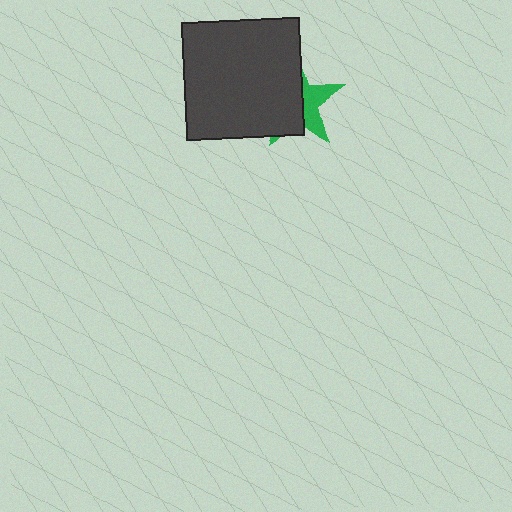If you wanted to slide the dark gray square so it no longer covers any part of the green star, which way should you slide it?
Slide it left — that is the most direct way to separate the two shapes.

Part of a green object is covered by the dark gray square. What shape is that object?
It is a star.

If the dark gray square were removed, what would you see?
You would see the complete green star.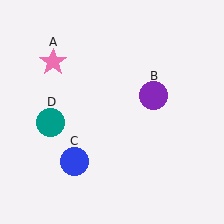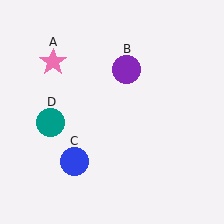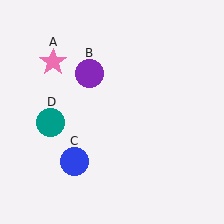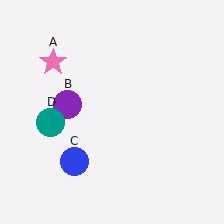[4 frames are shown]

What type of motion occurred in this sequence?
The purple circle (object B) rotated counterclockwise around the center of the scene.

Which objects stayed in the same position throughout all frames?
Pink star (object A) and blue circle (object C) and teal circle (object D) remained stationary.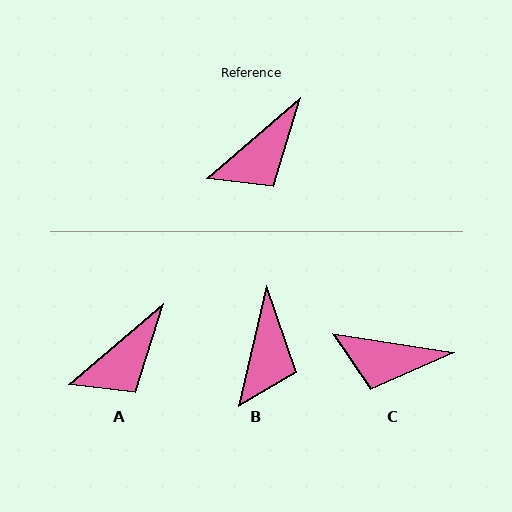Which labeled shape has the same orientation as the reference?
A.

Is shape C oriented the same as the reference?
No, it is off by about 49 degrees.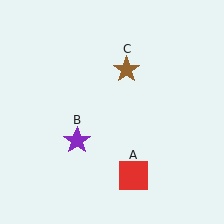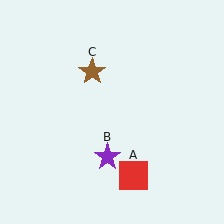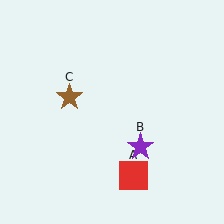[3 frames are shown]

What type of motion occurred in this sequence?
The purple star (object B), brown star (object C) rotated counterclockwise around the center of the scene.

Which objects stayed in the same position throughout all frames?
Red square (object A) remained stationary.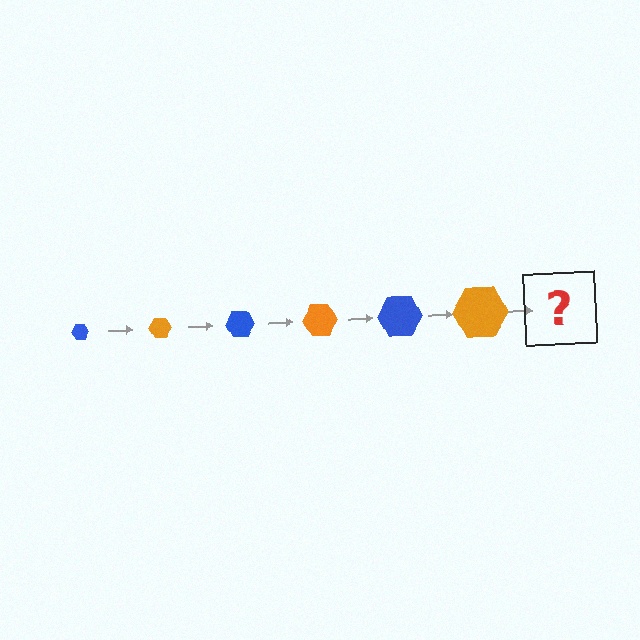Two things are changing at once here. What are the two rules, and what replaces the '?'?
The two rules are that the hexagon grows larger each step and the color cycles through blue and orange. The '?' should be a blue hexagon, larger than the previous one.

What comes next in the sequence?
The next element should be a blue hexagon, larger than the previous one.